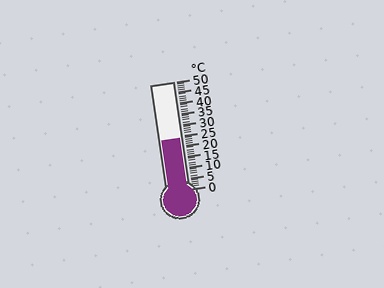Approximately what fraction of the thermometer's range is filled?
The thermometer is filled to approximately 50% of its range.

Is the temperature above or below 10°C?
The temperature is above 10°C.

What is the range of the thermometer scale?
The thermometer scale ranges from 0°C to 50°C.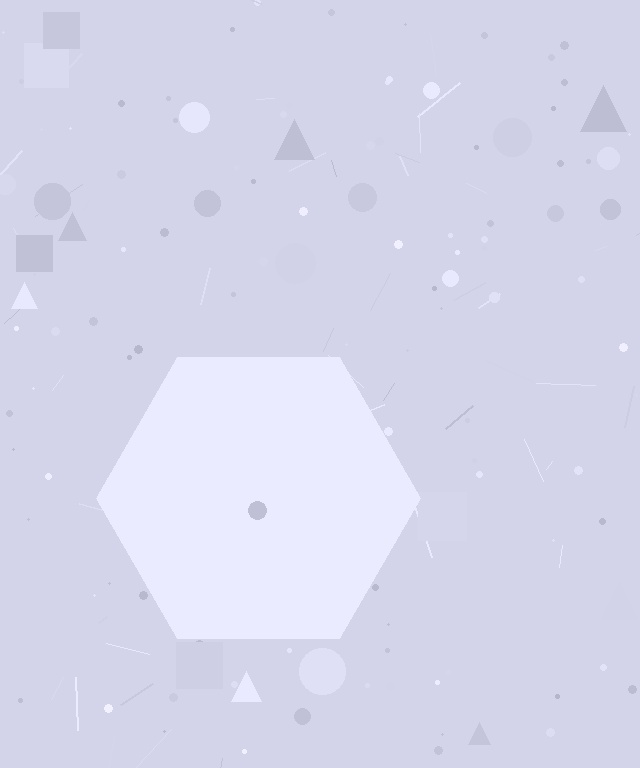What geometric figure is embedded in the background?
A hexagon is embedded in the background.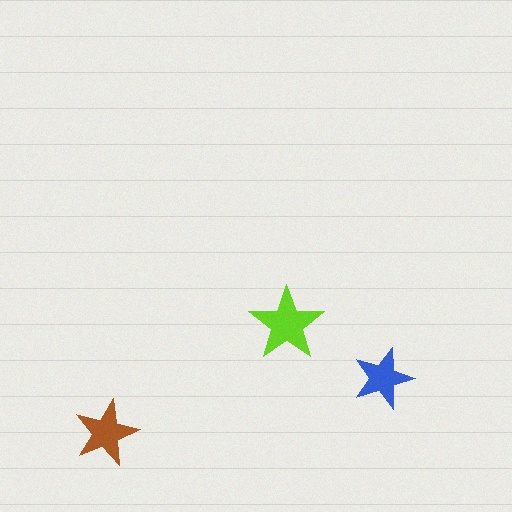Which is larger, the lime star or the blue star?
The lime one.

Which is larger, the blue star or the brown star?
The brown one.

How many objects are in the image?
There are 3 objects in the image.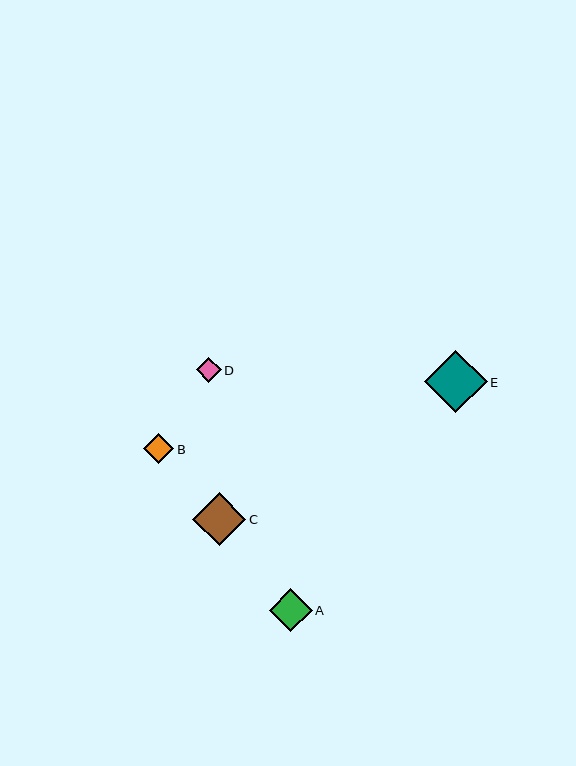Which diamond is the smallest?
Diamond D is the smallest with a size of approximately 25 pixels.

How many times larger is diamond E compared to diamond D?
Diamond E is approximately 2.5 times the size of diamond D.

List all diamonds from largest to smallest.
From largest to smallest: E, C, A, B, D.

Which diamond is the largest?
Diamond E is the largest with a size of approximately 62 pixels.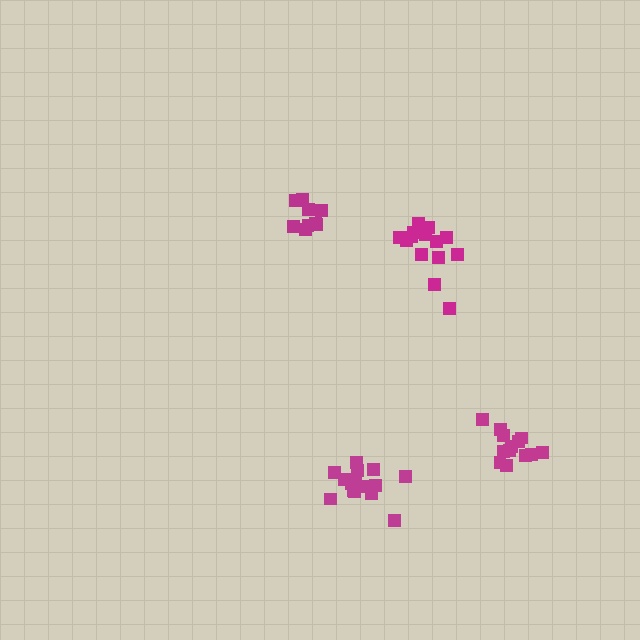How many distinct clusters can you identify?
There are 4 distinct clusters.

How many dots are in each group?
Group 1: 13 dots, Group 2: 15 dots, Group 3: 9 dots, Group 4: 14 dots (51 total).